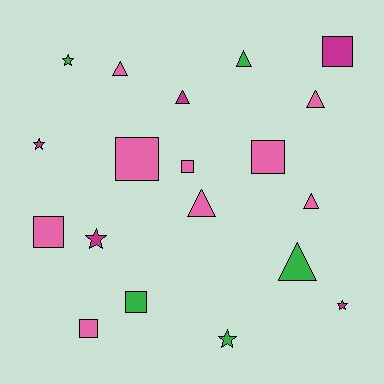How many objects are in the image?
There are 19 objects.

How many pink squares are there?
There are 5 pink squares.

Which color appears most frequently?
Pink, with 9 objects.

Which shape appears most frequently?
Square, with 7 objects.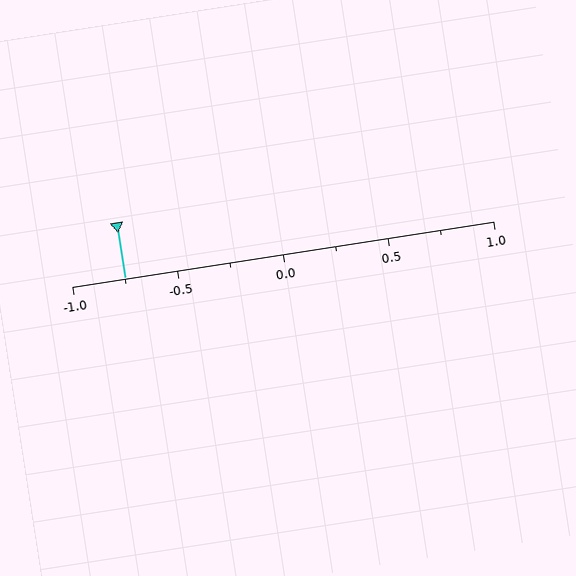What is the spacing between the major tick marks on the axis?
The major ticks are spaced 0.5 apart.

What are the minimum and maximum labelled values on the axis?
The axis runs from -1.0 to 1.0.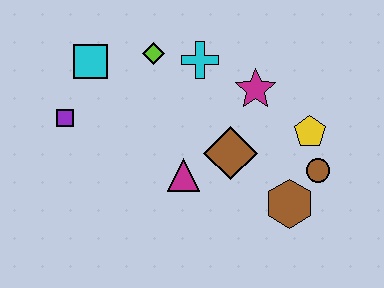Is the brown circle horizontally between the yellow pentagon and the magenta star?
No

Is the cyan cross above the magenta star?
Yes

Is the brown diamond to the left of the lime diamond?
No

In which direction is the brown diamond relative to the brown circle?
The brown diamond is to the left of the brown circle.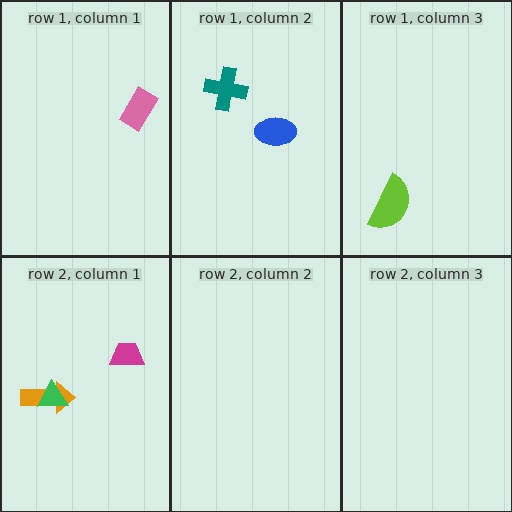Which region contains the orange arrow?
The row 2, column 1 region.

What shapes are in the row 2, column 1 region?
The orange arrow, the magenta trapezoid, the green triangle.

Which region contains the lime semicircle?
The row 1, column 3 region.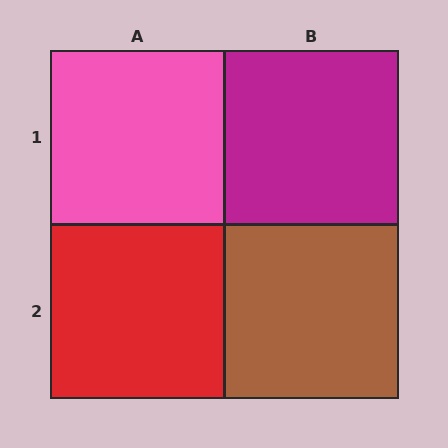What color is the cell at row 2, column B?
Brown.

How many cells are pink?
1 cell is pink.